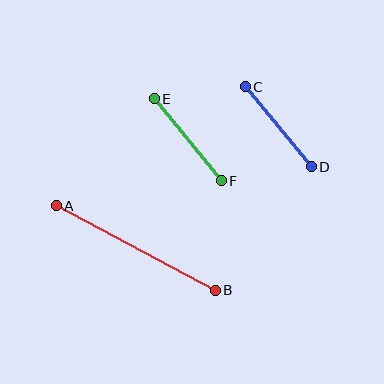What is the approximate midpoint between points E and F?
The midpoint is at approximately (188, 140) pixels.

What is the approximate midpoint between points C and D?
The midpoint is at approximately (278, 127) pixels.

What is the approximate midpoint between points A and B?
The midpoint is at approximately (136, 248) pixels.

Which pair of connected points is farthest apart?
Points A and B are farthest apart.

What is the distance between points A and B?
The distance is approximately 180 pixels.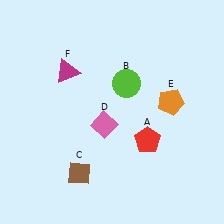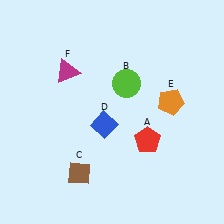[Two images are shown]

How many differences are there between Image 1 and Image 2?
There is 1 difference between the two images.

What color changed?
The diamond (D) changed from pink in Image 1 to blue in Image 2.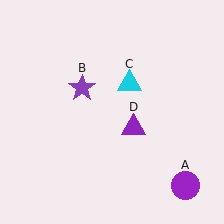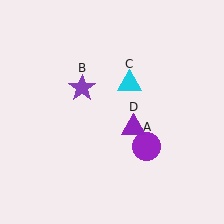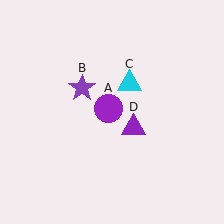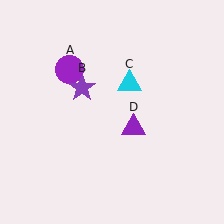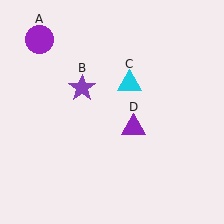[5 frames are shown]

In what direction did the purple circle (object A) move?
The purple circle (object A) moved up and to the left.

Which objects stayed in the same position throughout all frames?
Purple star (object B) and cyan triangle (object C) and purple triangle (object D) remained stationary.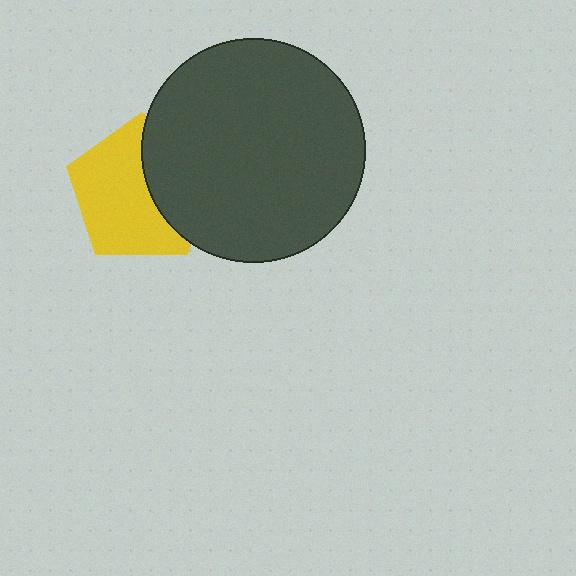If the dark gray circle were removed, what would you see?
You would see the complete yellow pentagon.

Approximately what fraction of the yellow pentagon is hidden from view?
Roughly 37% of the yellow pentagon is hidden behind the dark gray circle.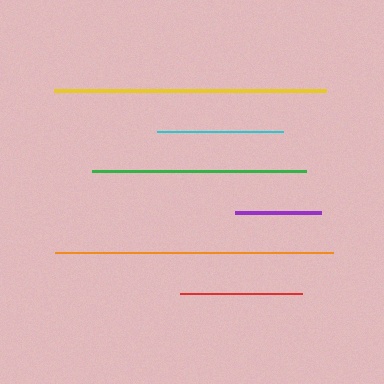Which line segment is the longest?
The orange line is the longest at approximately 278 pixels.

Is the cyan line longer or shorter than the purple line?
The cyan line is longer than the purple line.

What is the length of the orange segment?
The orange segment is approximately 278 pixels long.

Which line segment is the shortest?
The purple line is the shortest at approximately 86 pixels.